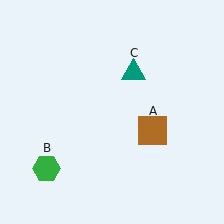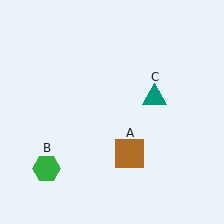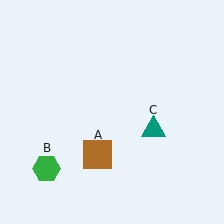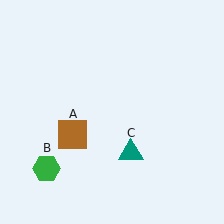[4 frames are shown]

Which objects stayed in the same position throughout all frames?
Green hexagon (object B) remained stationary.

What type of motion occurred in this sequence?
The brown square (object A), teal triangle (object C) rotated clockwise around the center of the scene.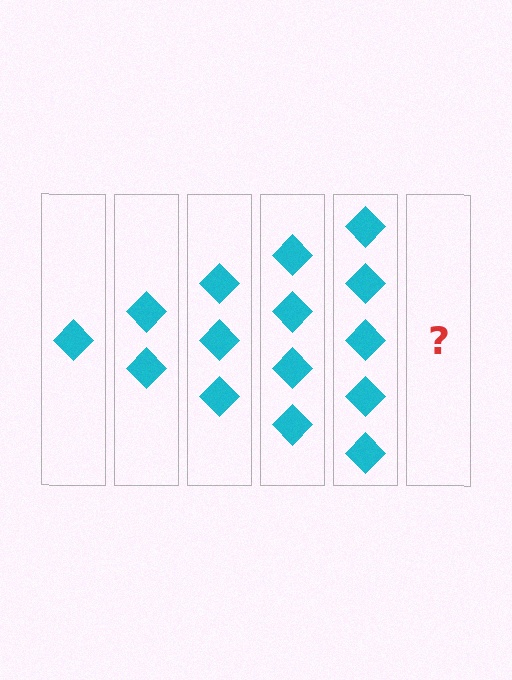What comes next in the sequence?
The next element should be 6 diamonds.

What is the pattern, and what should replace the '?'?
The pattern is that each step adds one more diamond. The '?' should be 6 diamonds.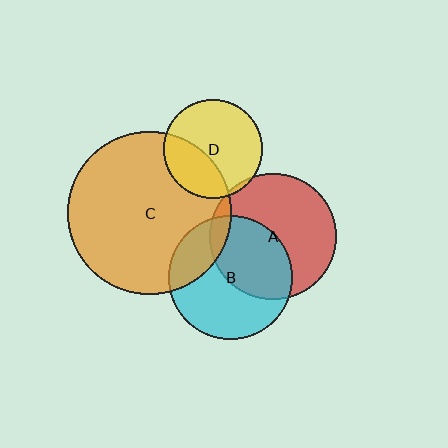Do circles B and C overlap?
Yes.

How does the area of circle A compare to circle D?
Approximately 1.6 times.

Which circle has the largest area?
Circle C (orange).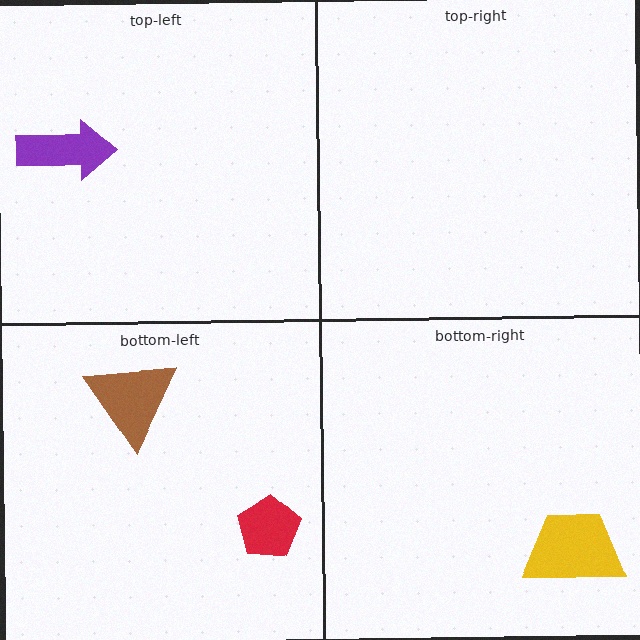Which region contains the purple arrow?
The top-left region.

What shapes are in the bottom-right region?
The yellow trapezoid.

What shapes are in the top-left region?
The purple arrow.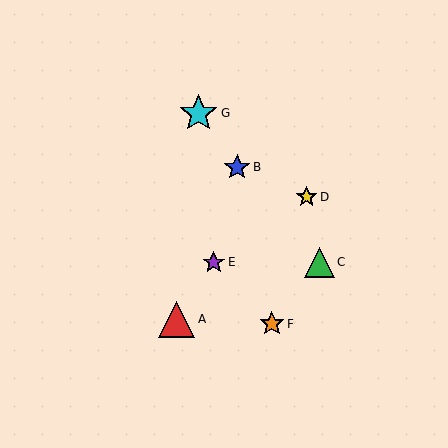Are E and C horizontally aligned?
Yes, both are at y≈262.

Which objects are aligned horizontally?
Objects C, E are aligned horizontally.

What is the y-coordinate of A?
Object A is at y≈319.